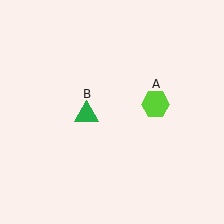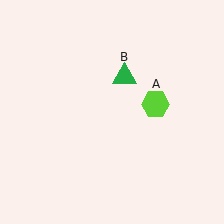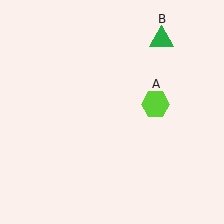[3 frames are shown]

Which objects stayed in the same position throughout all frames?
Lime hexagon (object A) remained stationary.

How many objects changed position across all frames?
1 object changed position: green triangle (object B).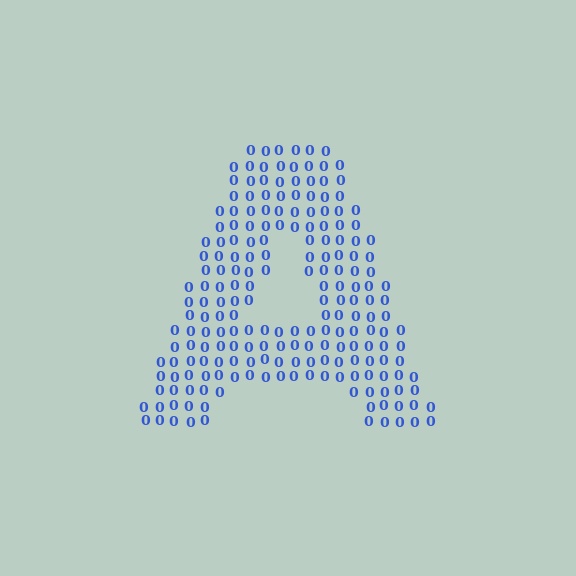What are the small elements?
The small elements are digit 0's.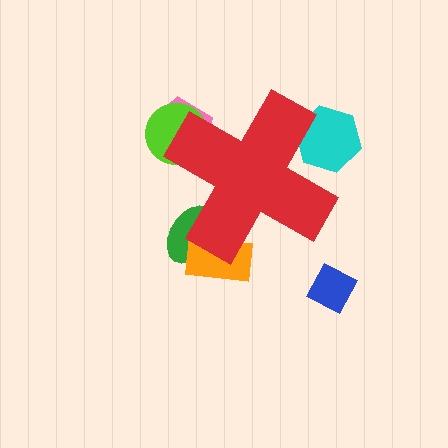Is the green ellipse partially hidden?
Yes, the green ellipse is partially hidden behind the red cross.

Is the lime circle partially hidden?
Yes, the lime circle is partially hidden behind the red cross.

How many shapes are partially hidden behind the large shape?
5 shapes are partially hidden.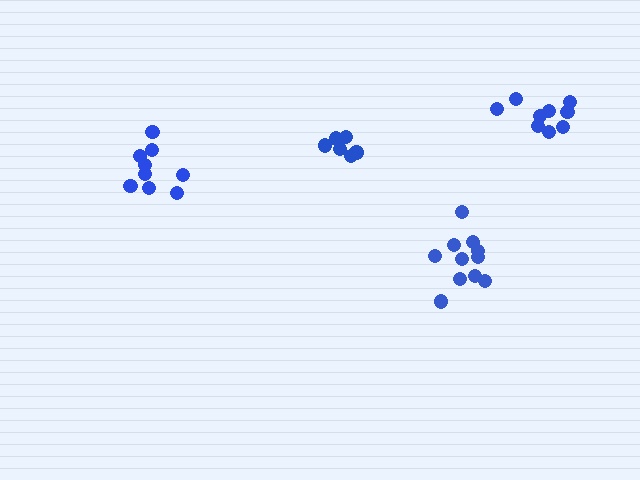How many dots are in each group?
Group 1: 6 dots, Group 2: 9 dots, Group 3: 9 dots, Group 4: 11 dots (35 total).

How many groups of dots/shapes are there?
There are 4 groups.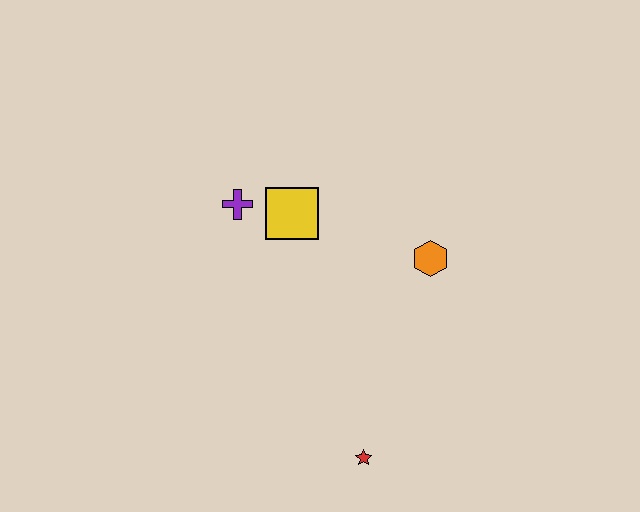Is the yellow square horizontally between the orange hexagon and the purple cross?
Yes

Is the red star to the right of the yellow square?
Yes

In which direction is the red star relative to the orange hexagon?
The red star is below the orange hexagon.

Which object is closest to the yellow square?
The purple cross is closest to the yellow square.